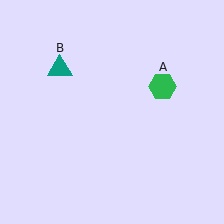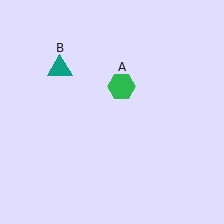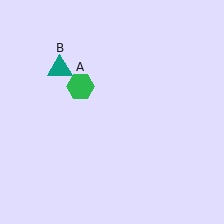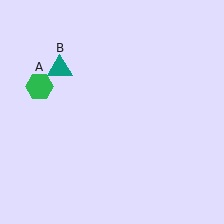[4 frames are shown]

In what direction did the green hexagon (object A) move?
The green hexagon (object A) moved left.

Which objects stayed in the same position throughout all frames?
Teal triangle (object B) remained stationary.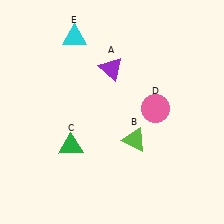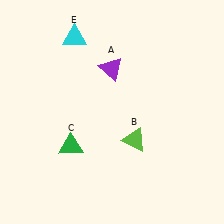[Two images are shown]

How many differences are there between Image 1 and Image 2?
There is 1 difference between the two images.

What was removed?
The pink circle (D) was removed in Image 2.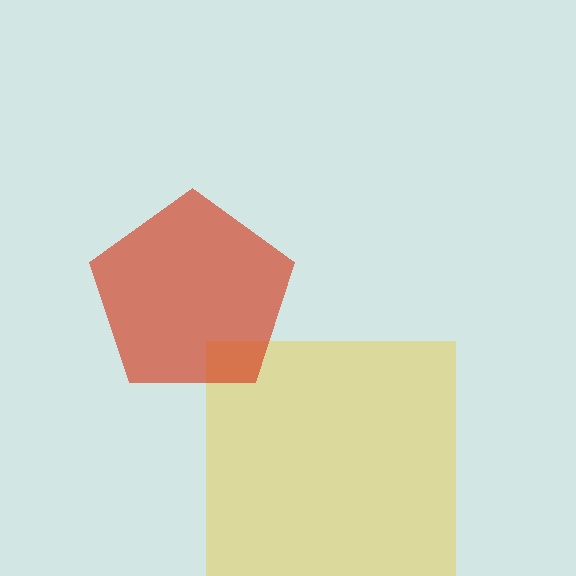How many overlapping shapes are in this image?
There are 2 overlapping shapes in the image.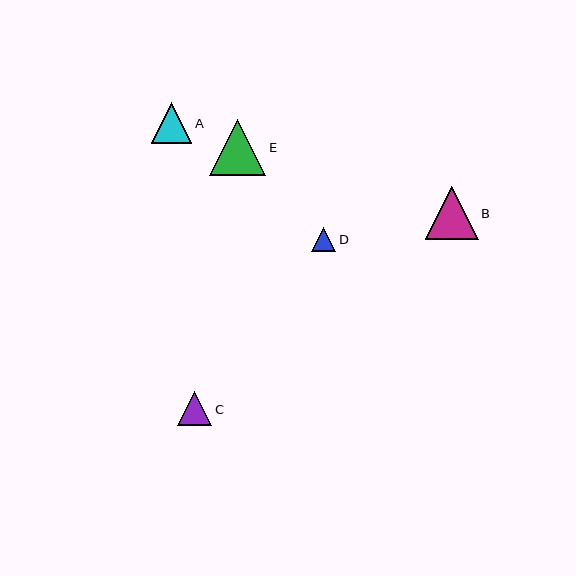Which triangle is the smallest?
Triangle D is the smallest with a size of approximately 24 pixels.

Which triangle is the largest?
Triangle E is the largest with a size of approximately 56 pixels.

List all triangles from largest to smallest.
From largest to smallest: E, B, A, C, D.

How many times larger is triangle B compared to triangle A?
Triangle B is approximately 1.3 times the size of triangle A.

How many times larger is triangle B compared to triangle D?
Triangle B is approximately 2.2 times the size of triangle D.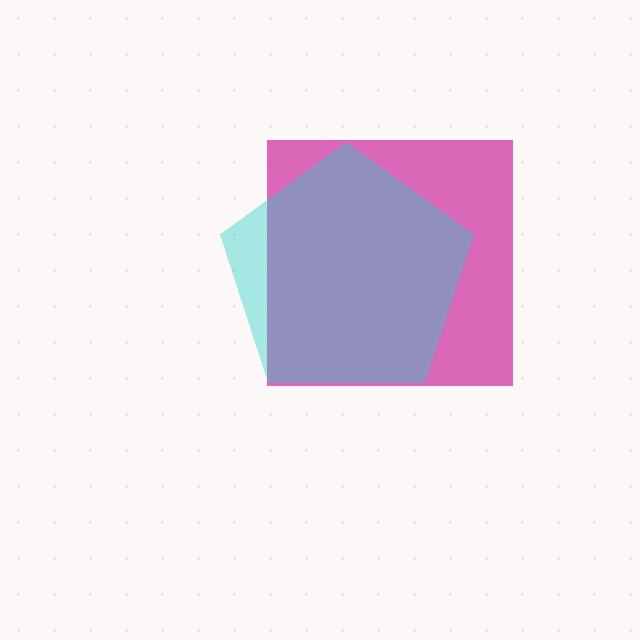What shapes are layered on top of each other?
The layered shapes are: a magenta square, a cyan pentagon.